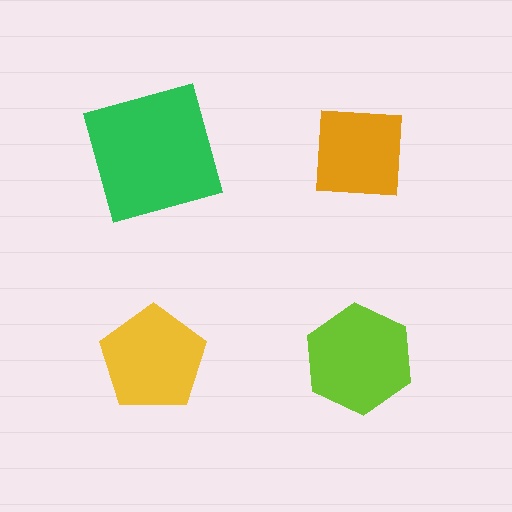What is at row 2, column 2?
A lime hexagon.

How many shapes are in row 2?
2 shapes.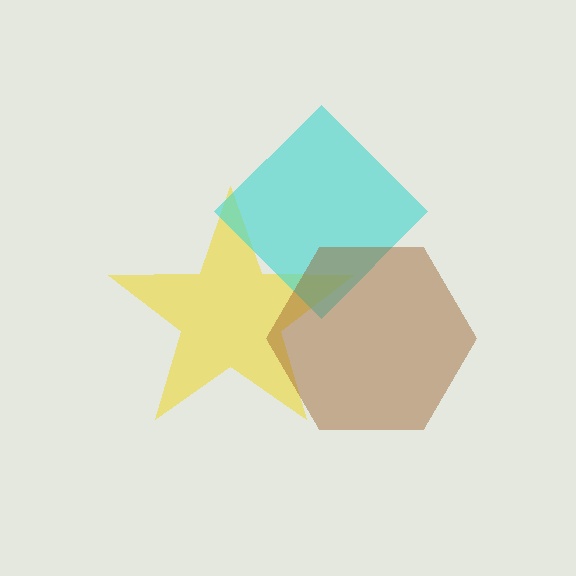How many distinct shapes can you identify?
There are 3 distinct shapes: a yellow star, a cyan diamond, a brown hexagon.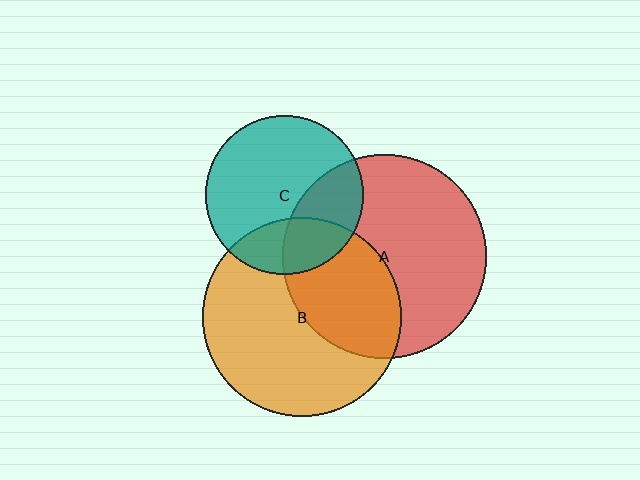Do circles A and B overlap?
Yes.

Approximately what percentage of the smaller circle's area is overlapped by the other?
Approximately 40%.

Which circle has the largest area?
Circle A (red).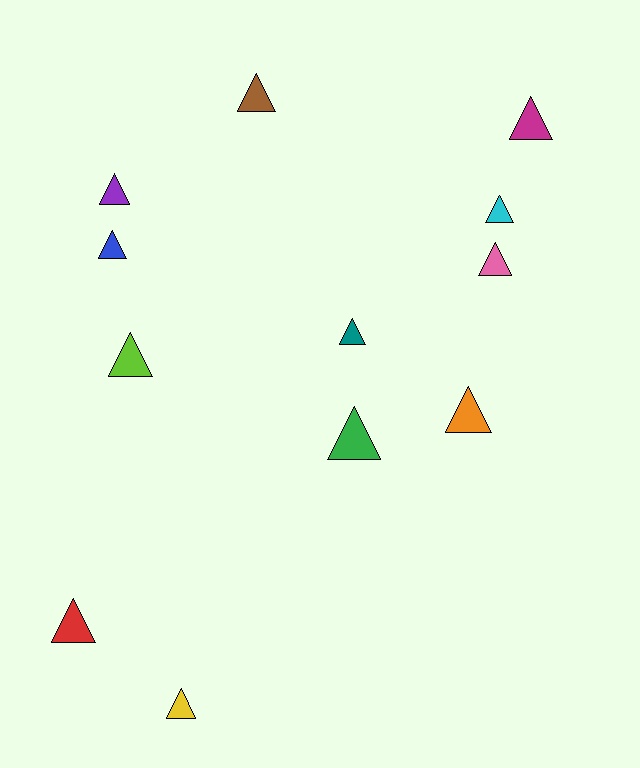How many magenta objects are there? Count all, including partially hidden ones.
There is 1 magenta object.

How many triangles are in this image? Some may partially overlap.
There are 12 triangles.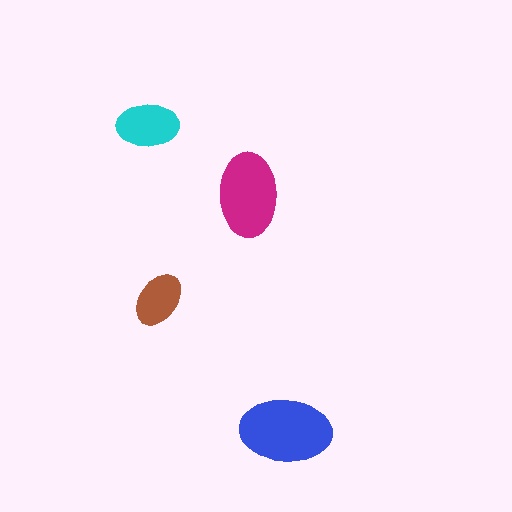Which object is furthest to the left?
The cyan ellipse is leftmost.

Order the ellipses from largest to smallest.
the blue one, the magenta one, the cyan one, the brown one.